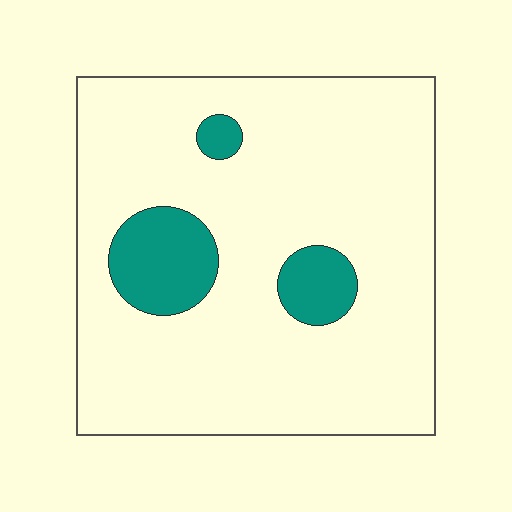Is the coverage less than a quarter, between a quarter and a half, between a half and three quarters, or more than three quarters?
Less than a quarter.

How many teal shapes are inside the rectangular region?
3.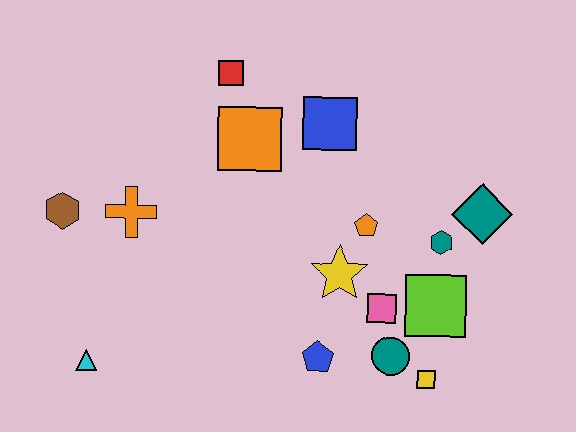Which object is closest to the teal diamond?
The teal hexagon is closest to the teal diamond.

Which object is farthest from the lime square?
The brown hexagon is farthest from the lime square.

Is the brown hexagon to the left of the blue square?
Yes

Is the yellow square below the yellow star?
Yes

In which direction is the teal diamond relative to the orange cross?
The teal diamond is to the right of the orange cross.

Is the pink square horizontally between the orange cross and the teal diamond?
Yes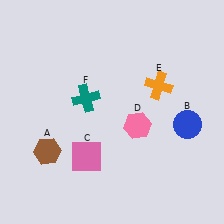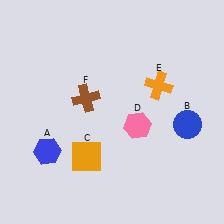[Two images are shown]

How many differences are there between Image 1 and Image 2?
There are 3 differences between the two images.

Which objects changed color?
A changed from brown to blue. C changed from pink to orange. F changed from teal to brown.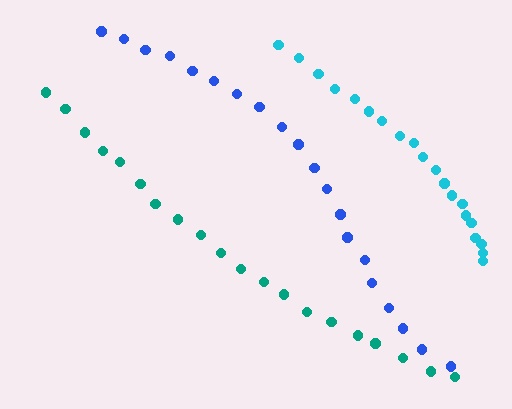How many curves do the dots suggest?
There are 3 distinct paths.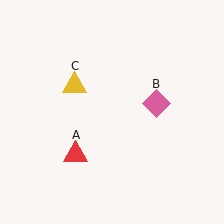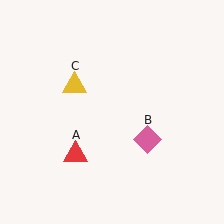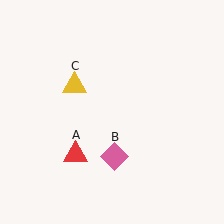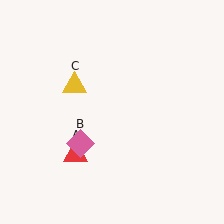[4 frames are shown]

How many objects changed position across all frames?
1 object changed position: pink diamond (object B).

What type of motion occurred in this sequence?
The pink diamond (object B) rotated clockwise around the center of the scene.